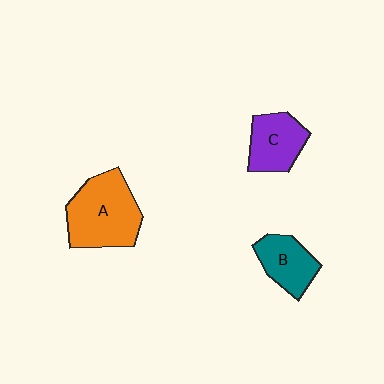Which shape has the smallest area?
Shape B (teal).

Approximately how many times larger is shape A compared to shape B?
Approximately 1.8 times.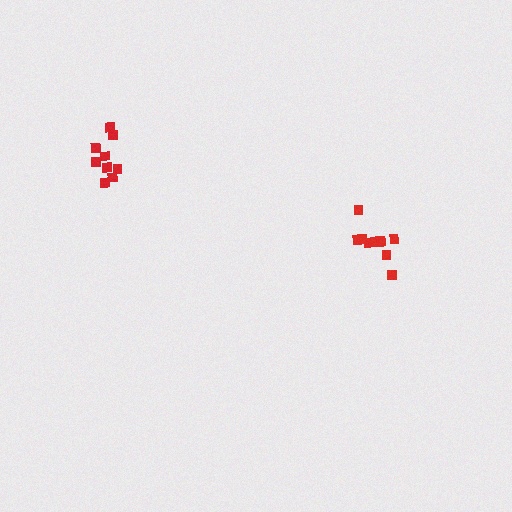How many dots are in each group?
Group 1: 10 dots, Group 2: 9 dots (19 total).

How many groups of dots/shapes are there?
There are 2 groups.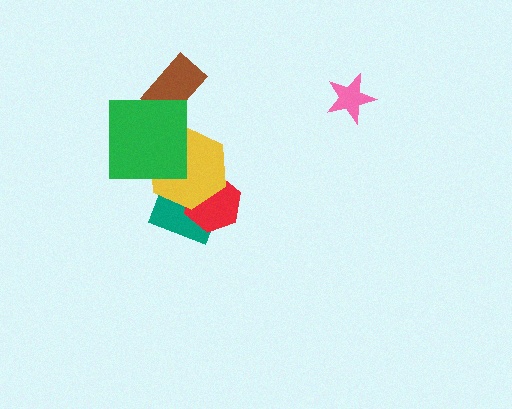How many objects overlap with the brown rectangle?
1 object overlaps with the brown rectangle.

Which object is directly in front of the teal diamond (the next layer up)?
The red hexagon is directly in front of the teal diamond.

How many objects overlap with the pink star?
0 objects overlap with the pink star.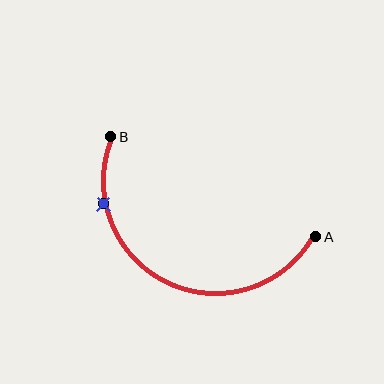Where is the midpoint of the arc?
The arc midpoint is the point on the curve farthest from the straight line joining A and B. It sits below that line.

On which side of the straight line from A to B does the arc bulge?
The arc bulges below the straight line connecting A and B.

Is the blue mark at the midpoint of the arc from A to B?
No. The blue mark lies on the arc but is closer to endpoint B. The arc midpoint would be at the point on the curve equidistant along the arc from both A and B.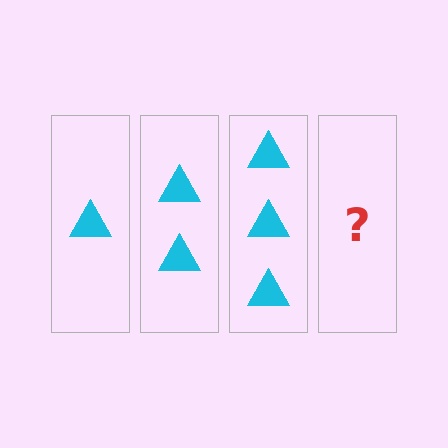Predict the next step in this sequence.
The next step is 4 triangles.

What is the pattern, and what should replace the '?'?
The pattern is that each step adds one more triangle. The '?' should be 4 triangles.